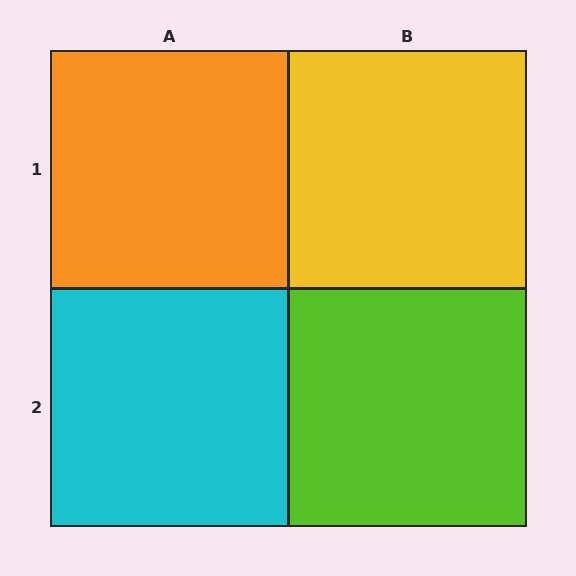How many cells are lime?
1 cell is lime.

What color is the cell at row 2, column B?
Lime.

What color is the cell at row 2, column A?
Cyan.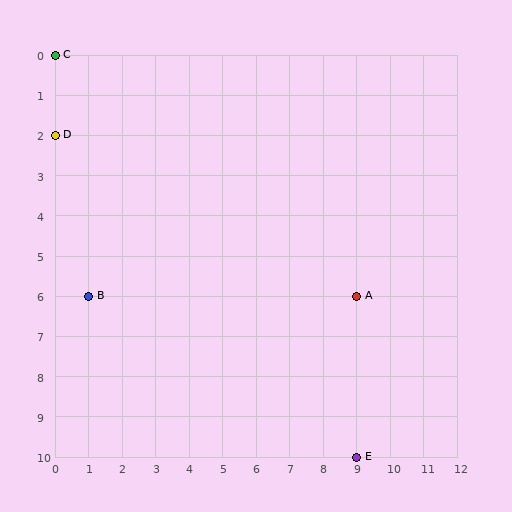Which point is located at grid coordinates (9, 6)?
Point A is at (9, 6).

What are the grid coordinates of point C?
Point C is at grid coordinates (0, 0).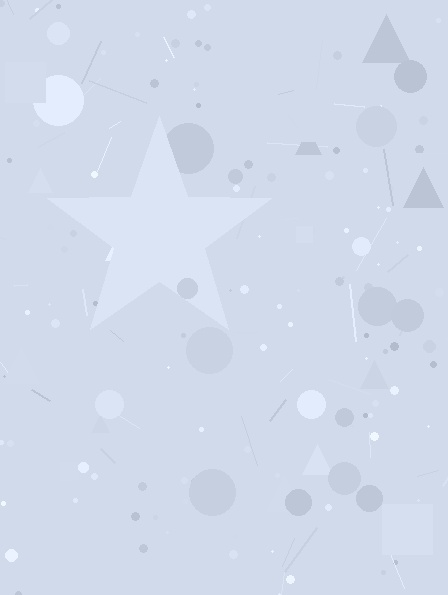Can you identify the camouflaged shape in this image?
The camouflaged shape is a star.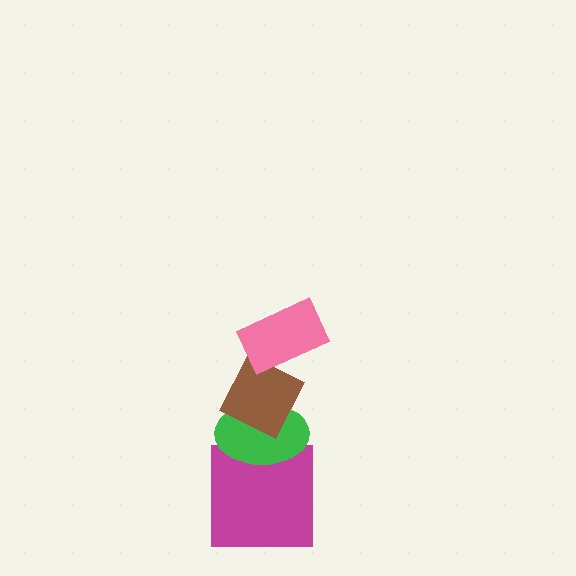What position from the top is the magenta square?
The magenta square is 4th from the top.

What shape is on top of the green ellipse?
The brown diamond is on top of the green ellipse.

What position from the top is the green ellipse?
The green ellipse is 3rd from the top.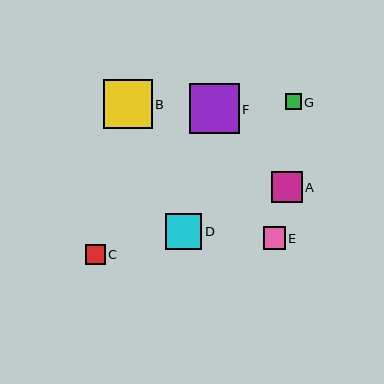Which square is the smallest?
Square G is the smallest with a size of approximately 16 pixels.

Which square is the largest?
Square F is the largest with a size of approximately 50 pixels.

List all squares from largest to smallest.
From largest to smallest: F, B, D, A, E, C, G.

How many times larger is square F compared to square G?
Square F is approximately 3.2 times the size of square G.